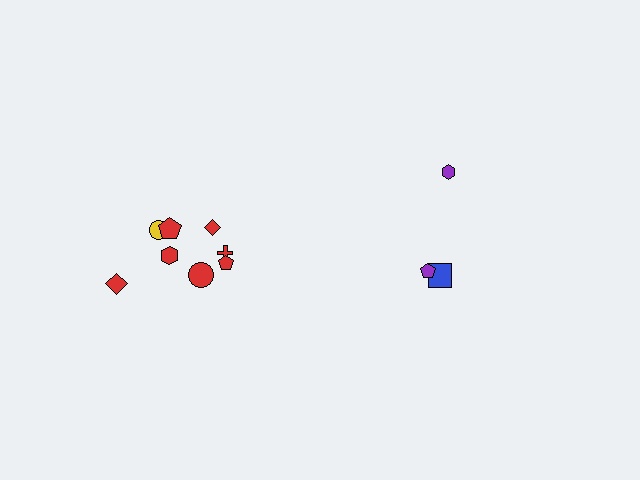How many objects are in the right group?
There are 3 objects.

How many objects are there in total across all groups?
There are 11 objects.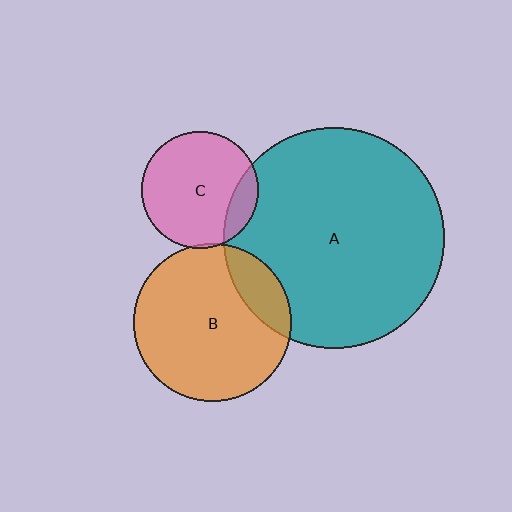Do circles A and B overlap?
Yes.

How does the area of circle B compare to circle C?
Approximately 1.8 times.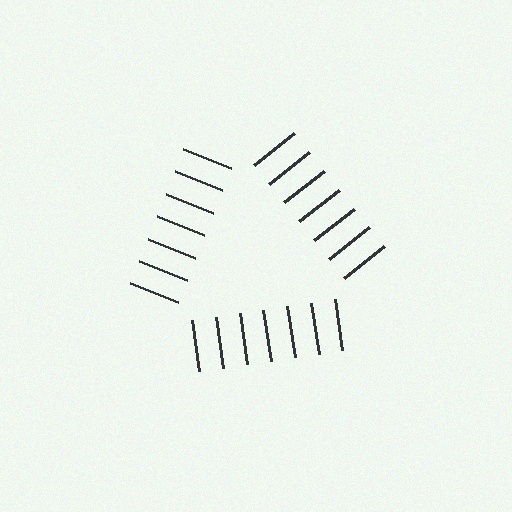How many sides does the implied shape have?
3 sides — the line-ends trace a triangle.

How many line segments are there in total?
21 — 7 along each of the 3 edges.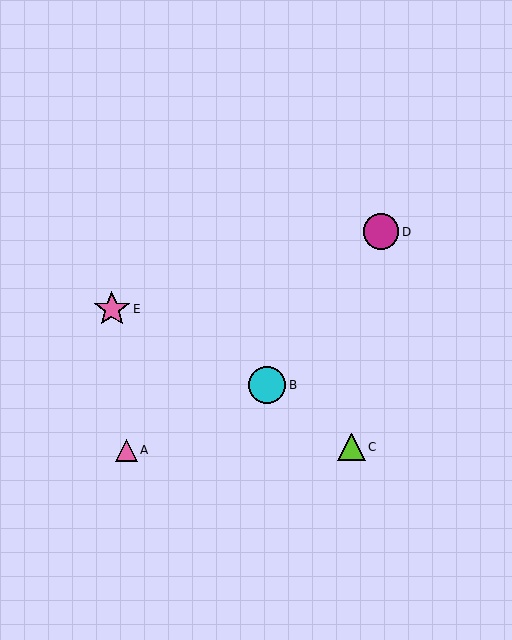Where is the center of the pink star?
The center of the pink star is at (112, 309).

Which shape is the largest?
The cyan circle (labeled B) is the largest.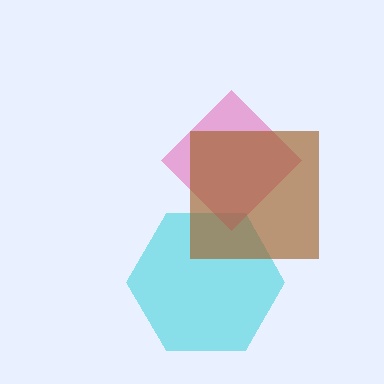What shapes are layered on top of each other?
The layered shapes are: a cyan hexagon, a pink diamond, a brown square.